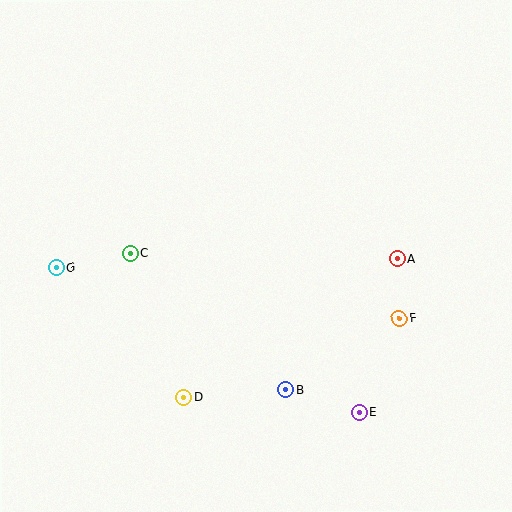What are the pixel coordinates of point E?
Point E is at (359, 413).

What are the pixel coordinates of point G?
Point G is at (56, 267).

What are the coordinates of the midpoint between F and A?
The midpoint between F and A is at (398, 288).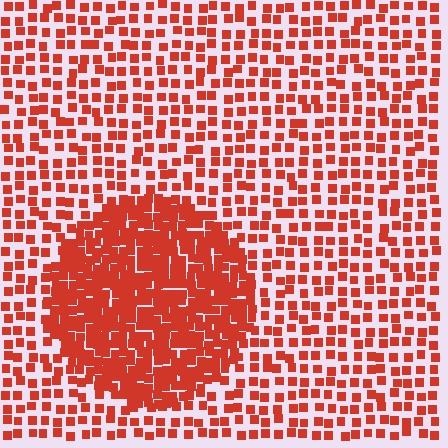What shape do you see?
I see a circle.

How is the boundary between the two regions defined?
The boundary is defined by a change in element density (approximately 2.3x ratio). All elements are the same color, size, and shape.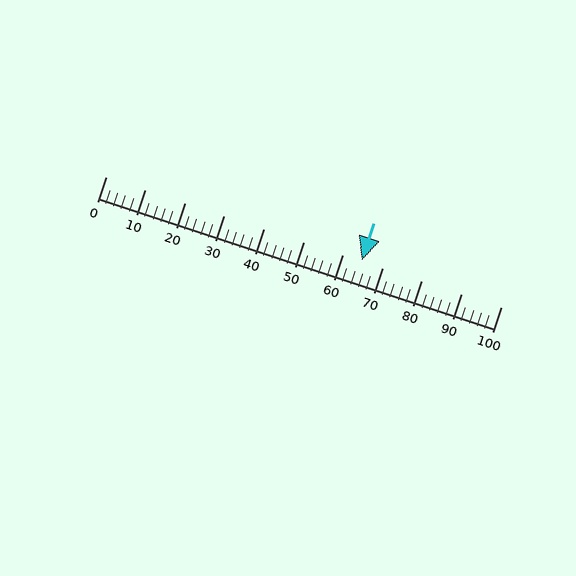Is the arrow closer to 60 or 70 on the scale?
The arrow is closer to 60.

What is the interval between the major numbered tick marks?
The major tick marks are spaced 10 units apart.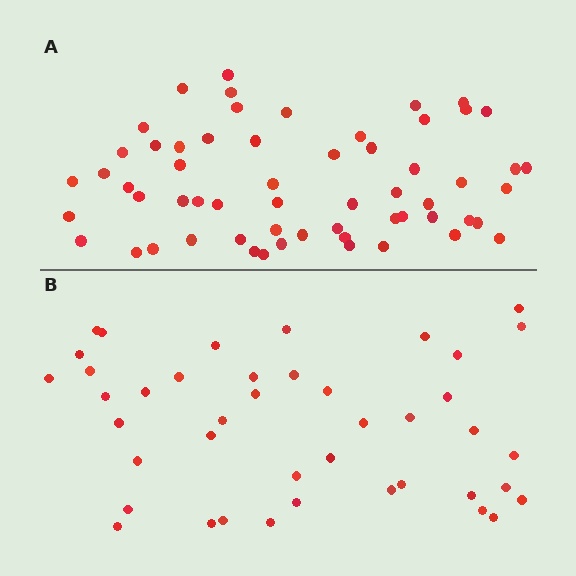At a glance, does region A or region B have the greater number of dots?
Region A (the top region) has more dots.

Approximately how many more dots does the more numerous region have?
Region A has approximately 15 more dots than region B.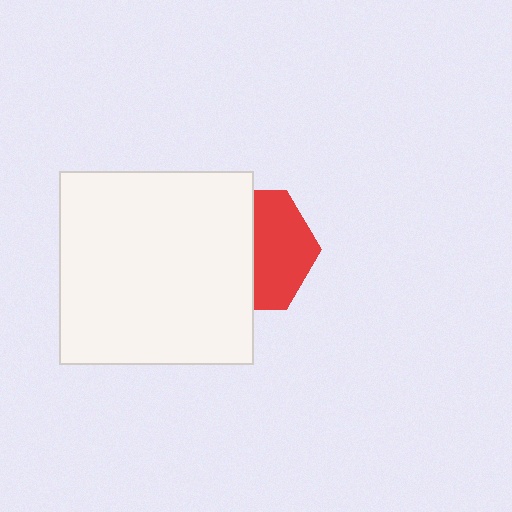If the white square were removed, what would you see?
You would see the complete red hexagon.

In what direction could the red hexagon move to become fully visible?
The red hexagon could move right. That would shift it out from behind the white square entirely.